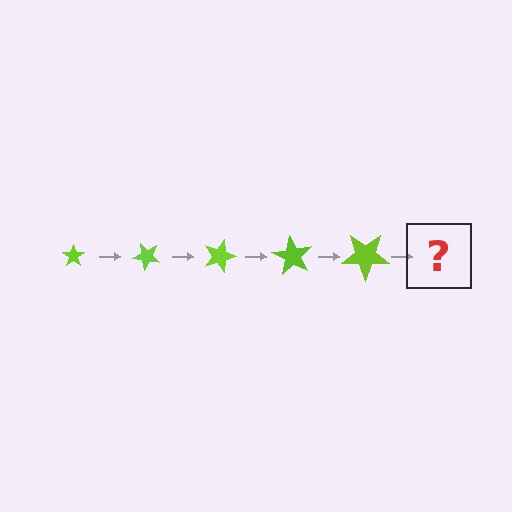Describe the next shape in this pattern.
It should be a star, larger than the previous one and rotated 225 degrees from the start.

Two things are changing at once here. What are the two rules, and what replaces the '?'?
The two rules are that the star grows larger each step and it rotates 45 degrees each step. The '?' should be a star, larger than the previous one and rotated 225 degrees from the start.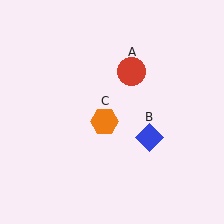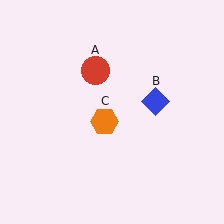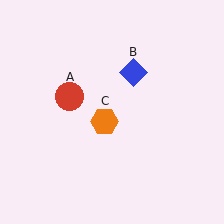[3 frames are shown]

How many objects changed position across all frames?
2 objects changed position: red circle (object A), blue diamond (object B).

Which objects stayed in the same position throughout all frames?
Orange hexagon (object C) remained stationary.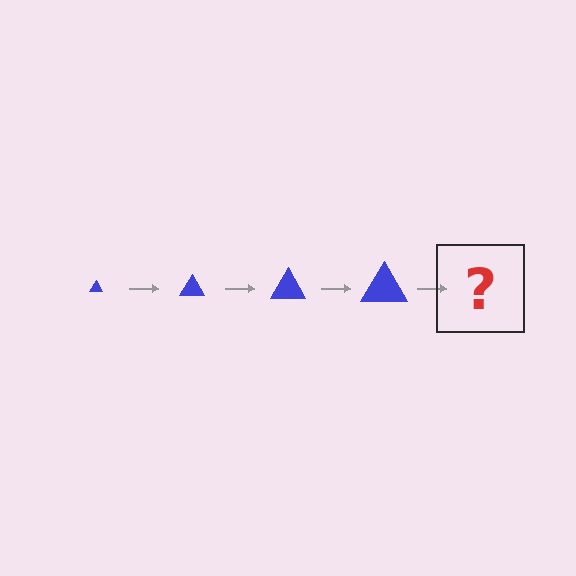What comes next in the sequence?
The next element should be a blue triangle, larger than the previous one.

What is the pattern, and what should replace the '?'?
The pattern is that the triangle gets progressively larger each step. The '?' should be a blue triangle, larger than the previous one.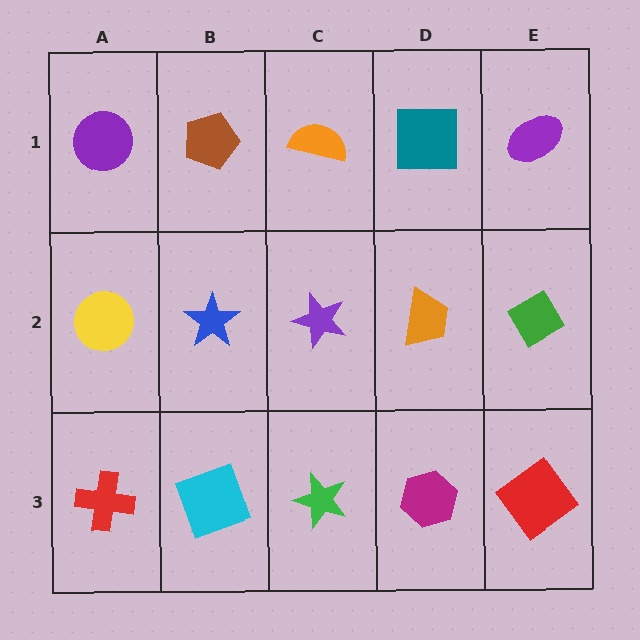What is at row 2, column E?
A green diamond.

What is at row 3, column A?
A red cross.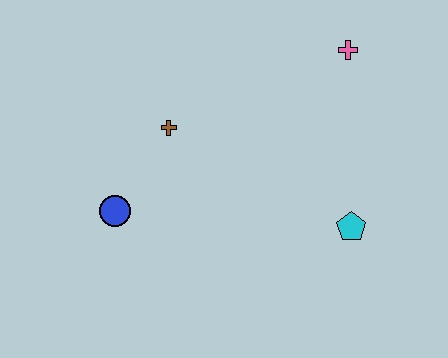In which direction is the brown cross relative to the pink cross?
The brown cross is to the left of the pink cross.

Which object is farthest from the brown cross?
The cyan pentagon is farthest from the brown cross.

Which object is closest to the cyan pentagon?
The pink cross is closest to the cyan pentagon.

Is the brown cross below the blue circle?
No